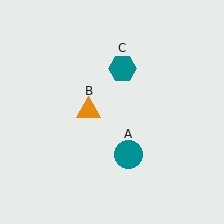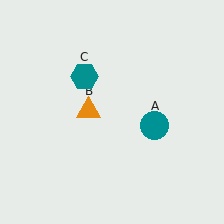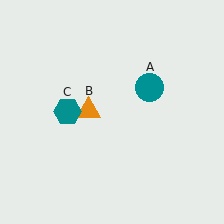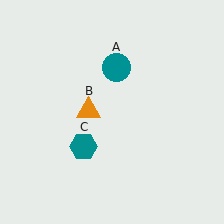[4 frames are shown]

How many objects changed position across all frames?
2 objects changed position: teal circle (object A), teal hexagon (object C).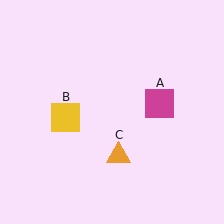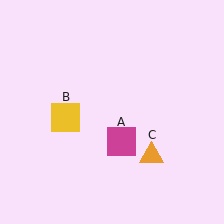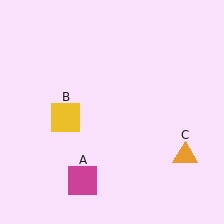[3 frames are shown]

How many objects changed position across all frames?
2 objects changed position: magenta square (object A), orange triangle (object C).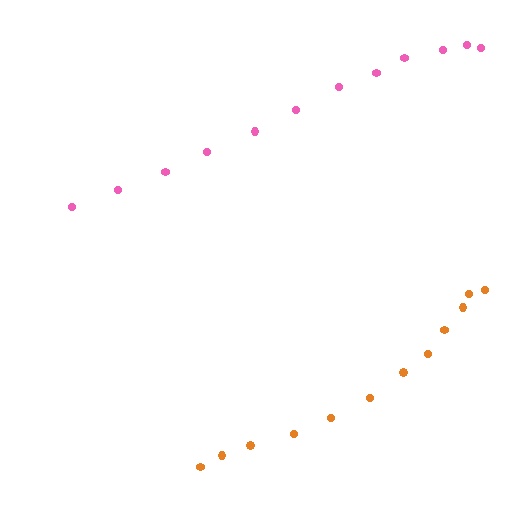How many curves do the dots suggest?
There are 2 distinct paths.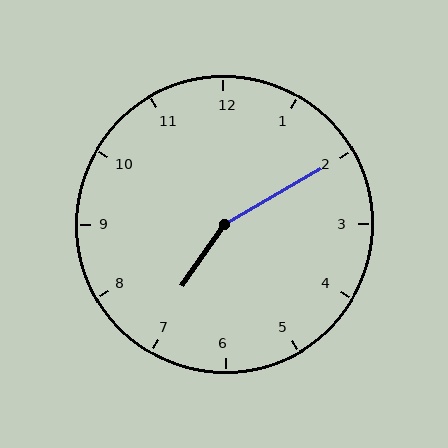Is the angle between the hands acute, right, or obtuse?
It is obtuse.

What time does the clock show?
7:10.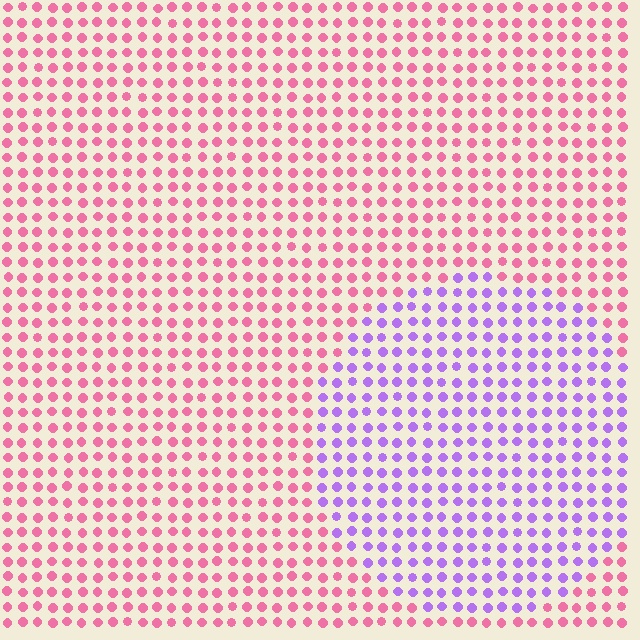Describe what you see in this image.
The image is filled with small pink elements in a uniform arrangement. A circle-shaped region is visible where the elements are tinted to a slightly different hue, forming a subtle color boundary.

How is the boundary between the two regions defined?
The boundary is defined purely by a slight shift in hue (about 63 degrees). Spacing, size, and orientation are identical on both sides.